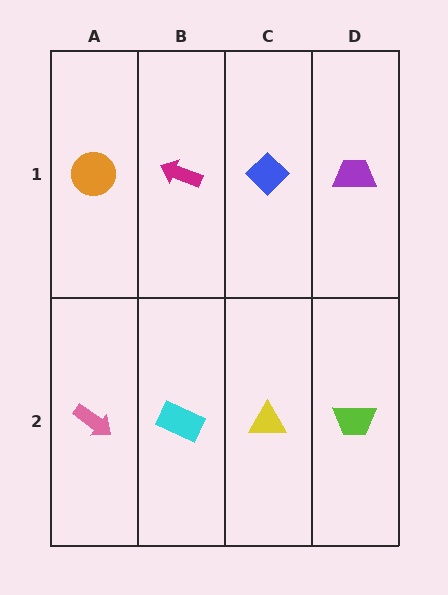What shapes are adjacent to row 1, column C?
A yellow triangle (row 2, column C), a magenta arrow (row 1, column B), a purple trapezoid (row 1, column D).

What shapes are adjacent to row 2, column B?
A magenta arrow (row 1, column B), a pink arrow (row 2, column A), a yellow triangle (row 2, column C).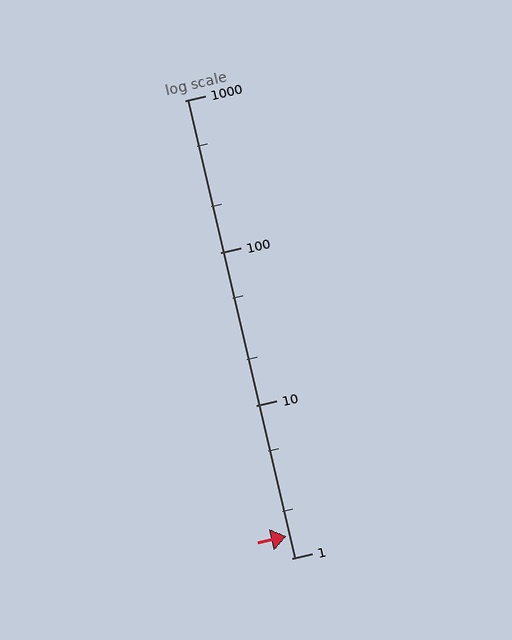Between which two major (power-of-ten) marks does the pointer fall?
The pointer is between 1 and 10.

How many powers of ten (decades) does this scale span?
The scale spans 3 decades, from 1 to 1000.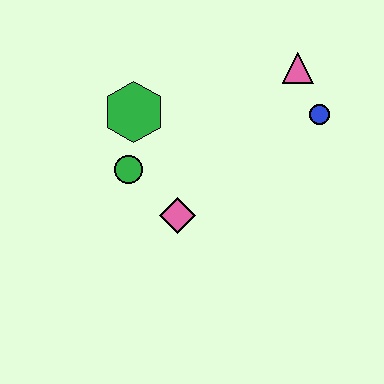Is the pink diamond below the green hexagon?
Yes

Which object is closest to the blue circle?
The pink triangle is closest to the blue circle.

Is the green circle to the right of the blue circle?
No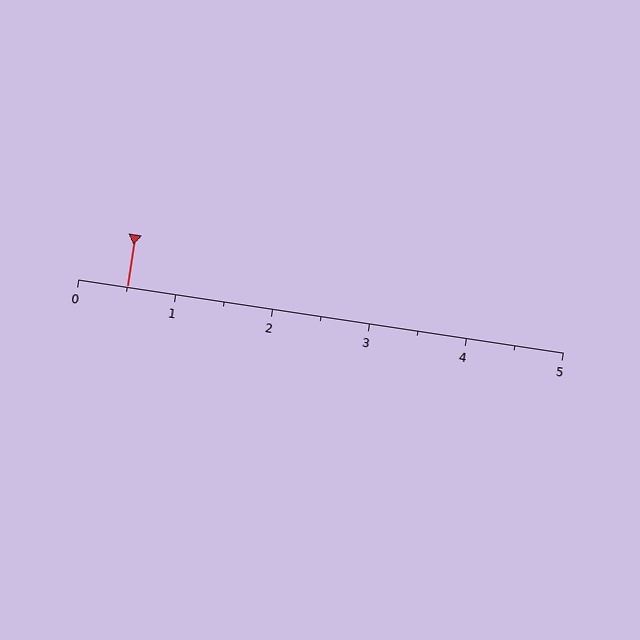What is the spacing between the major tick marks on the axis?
The major ticks are spaced 1 apart.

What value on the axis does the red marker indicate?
The marker indicates approximately 0.5.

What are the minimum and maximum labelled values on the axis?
The axis runs from 0 to 5.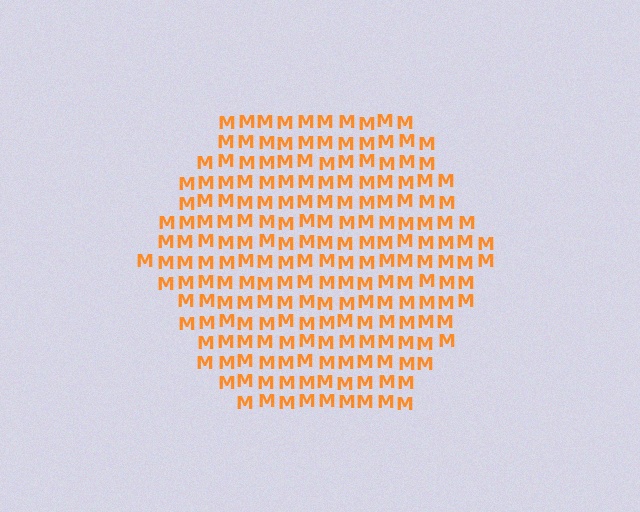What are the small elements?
The small elements are letter M's.